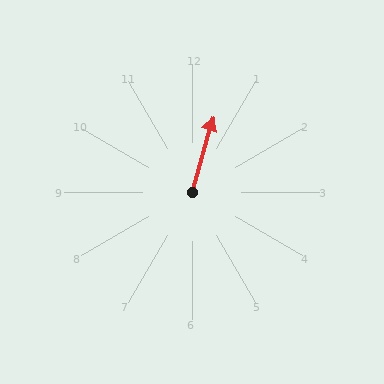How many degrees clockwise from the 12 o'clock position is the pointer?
Approximately 16 degrees.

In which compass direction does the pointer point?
North.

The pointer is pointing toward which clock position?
Roughly 1 o'clock.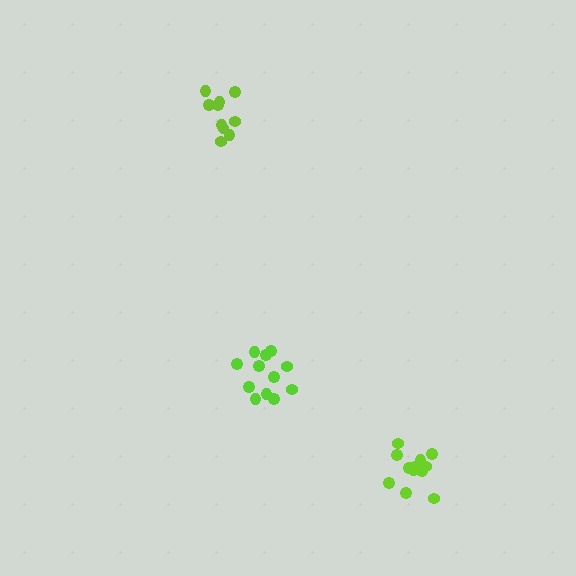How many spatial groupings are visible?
There are 3 spatial groupings.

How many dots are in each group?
Group 1: 12 dots, Group 2: 10 dots, Group 3: 12 dots (34 total).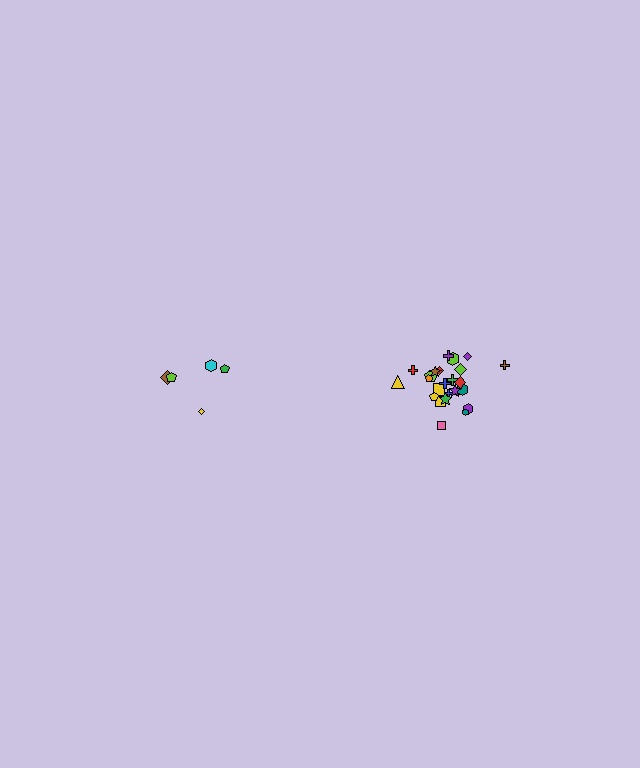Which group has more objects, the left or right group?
The right group.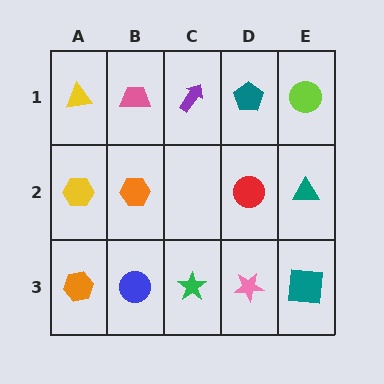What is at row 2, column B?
An orange hexagon.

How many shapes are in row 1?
5 shapes.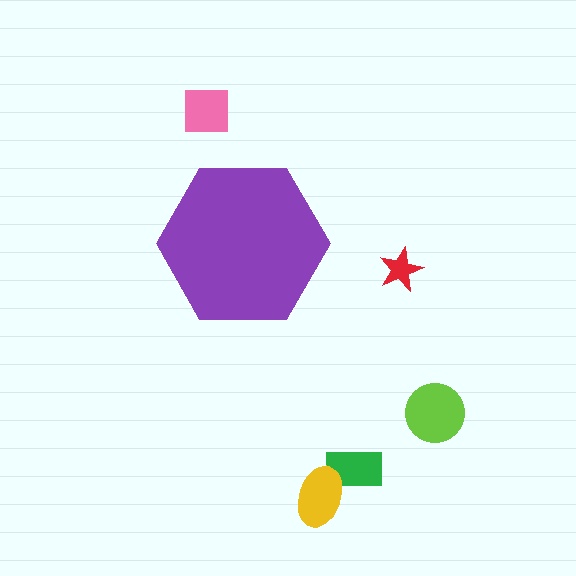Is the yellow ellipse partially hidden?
No, the yellow ellipse is fully visible.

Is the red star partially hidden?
No, the red star is fully visible.